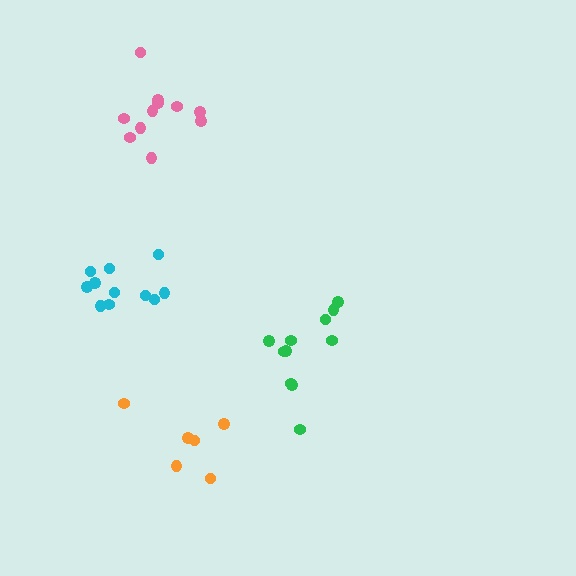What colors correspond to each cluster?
The clusters are colored: green, orange, pink, cyan.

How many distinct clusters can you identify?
There are 4 distinct clusters.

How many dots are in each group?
Group 1: 11 dots, Group 2: 6 dots, Group 3: 11 dots, Group 4: 11 dots (39 total).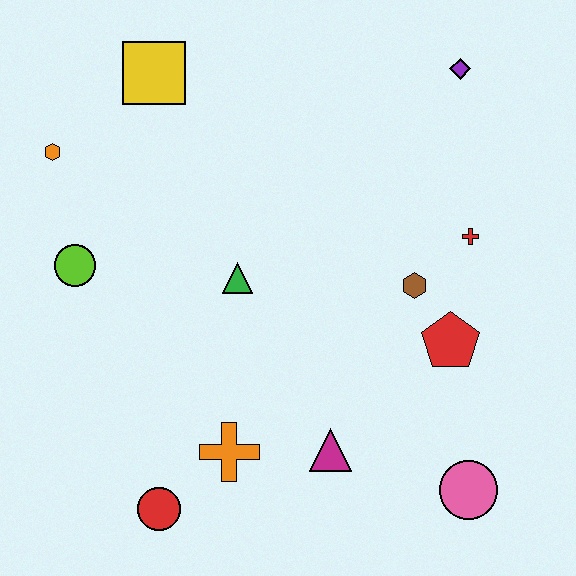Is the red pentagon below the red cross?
Yes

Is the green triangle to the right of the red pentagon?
No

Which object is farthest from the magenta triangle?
The yellow square is farthest from the magenta triangle.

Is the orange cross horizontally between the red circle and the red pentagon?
Yes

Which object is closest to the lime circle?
The orange hexagon is closest to the lime circle.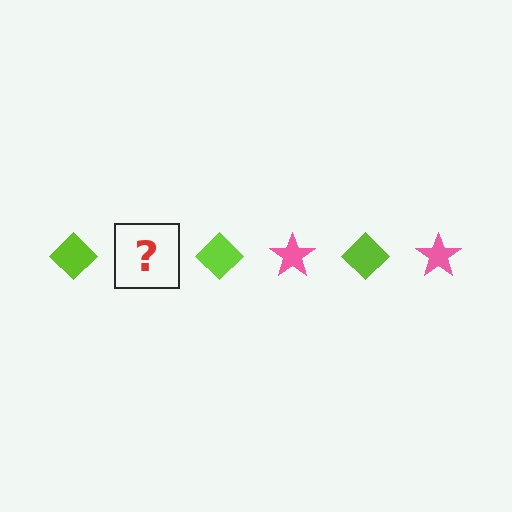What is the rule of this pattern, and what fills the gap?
The rule is that the pattern alternates between lime diamond and pink star. The gap should be filled with a pink star.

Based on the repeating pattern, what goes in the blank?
The blank should be a pink star.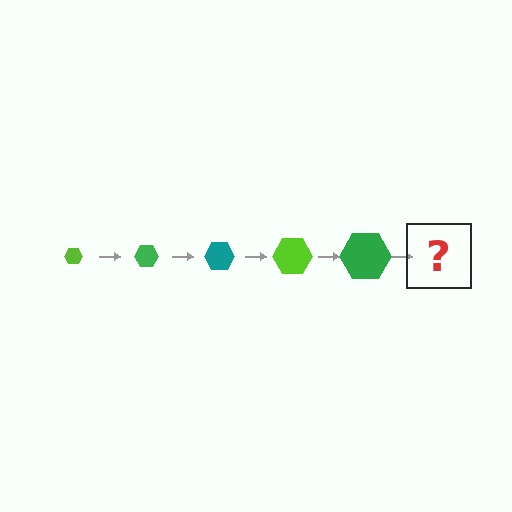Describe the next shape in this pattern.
It should be a teal hexagon, larger than the previous one.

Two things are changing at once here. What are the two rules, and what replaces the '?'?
The two rules are that the hexagon grows larger each step and the color cycles through lime, green, and teal. The '?' should be a teal hexagon, larger than the previous one.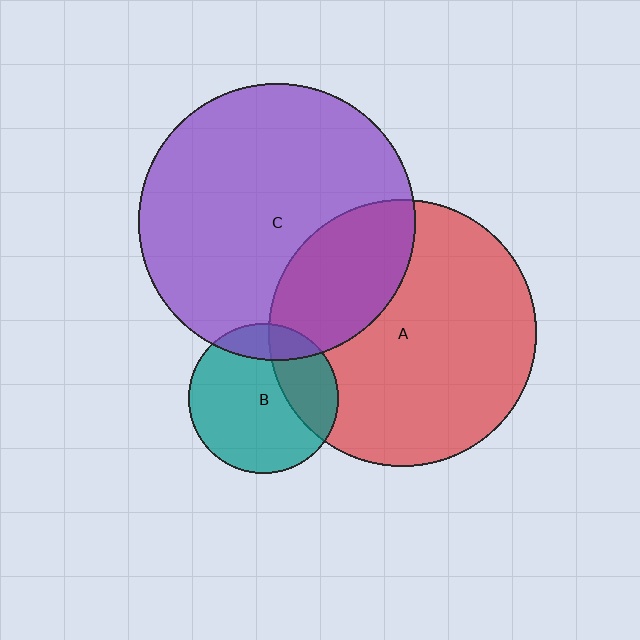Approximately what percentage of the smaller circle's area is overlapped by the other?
Approximately 30%.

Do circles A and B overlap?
Yes.